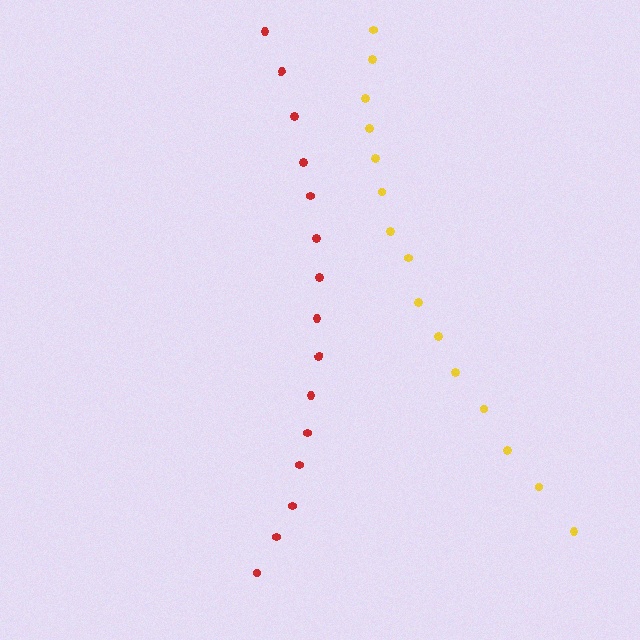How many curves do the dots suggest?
There are 2 distinct paths.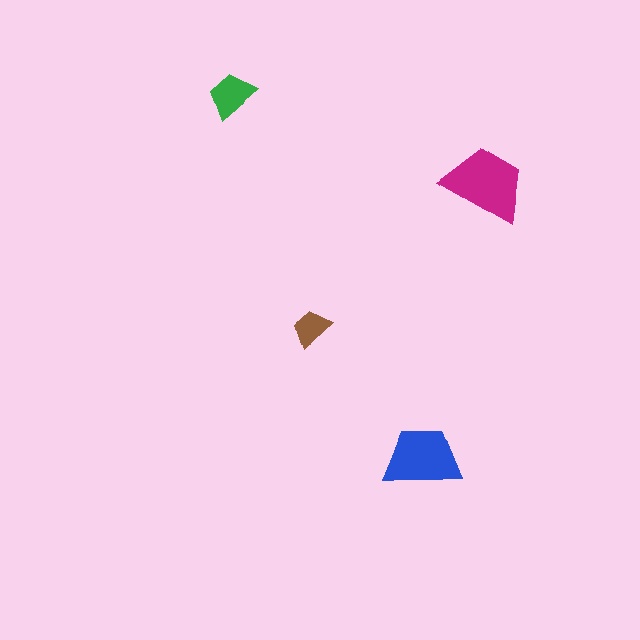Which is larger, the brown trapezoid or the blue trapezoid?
The blue one.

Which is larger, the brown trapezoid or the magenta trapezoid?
The magenta one.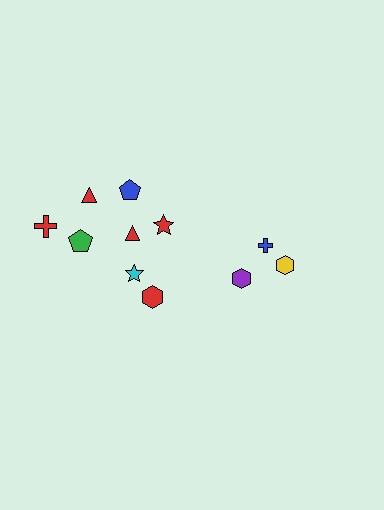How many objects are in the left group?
There are 8 objects.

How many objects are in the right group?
There are 3 objects.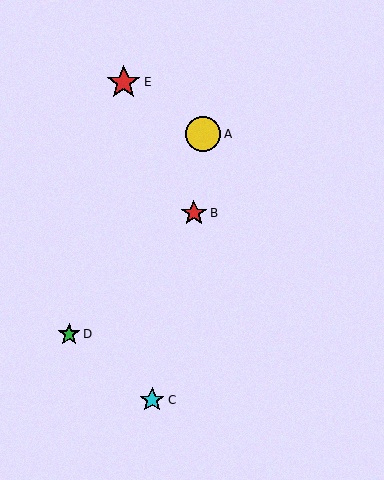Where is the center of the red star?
The center of the red star is at (124, 82).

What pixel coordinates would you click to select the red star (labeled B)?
Click at (194, 213) to select the red star B.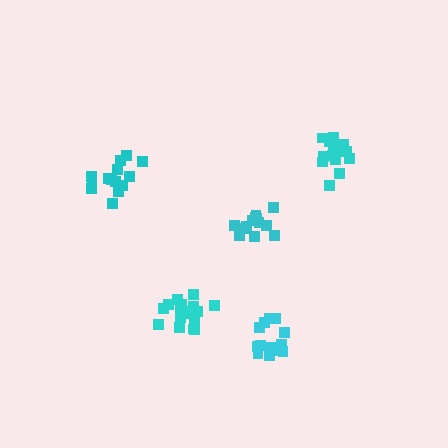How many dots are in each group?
Group 1: 14 dots, Group 2: 13 dots, Group 3: 14 dots, Group 4: 18 dots, Group 5: 13 dots (72 total).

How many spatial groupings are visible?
There are 5 spatial groupings.